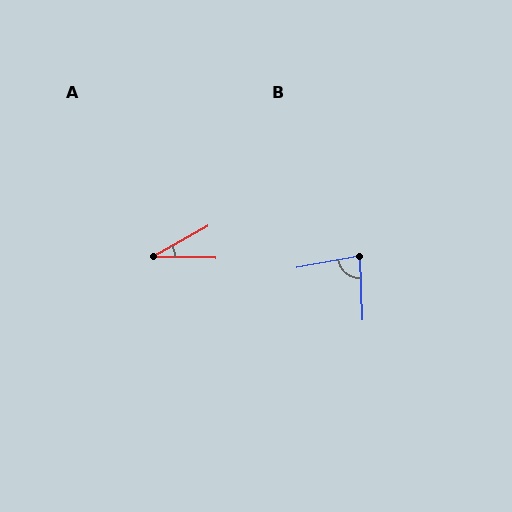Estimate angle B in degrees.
Approximately 82 degrees.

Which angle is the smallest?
A, at approximately 30 degrees.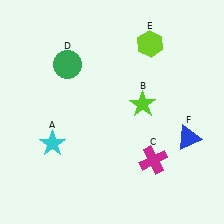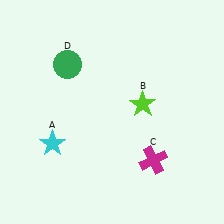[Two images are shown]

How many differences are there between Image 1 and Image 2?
There are 2 differences between the two images.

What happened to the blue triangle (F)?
The blue triangle (F) was removed in Image 2. It was in the bottom-right area of Image 1.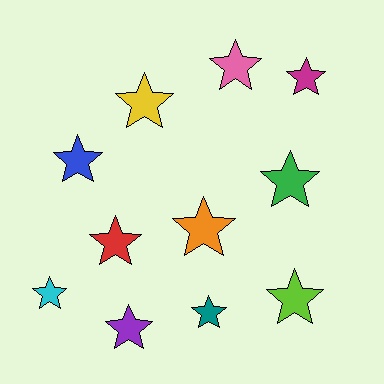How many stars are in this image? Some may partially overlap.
There are 11 stars.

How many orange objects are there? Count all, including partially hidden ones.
There is 1 orange object.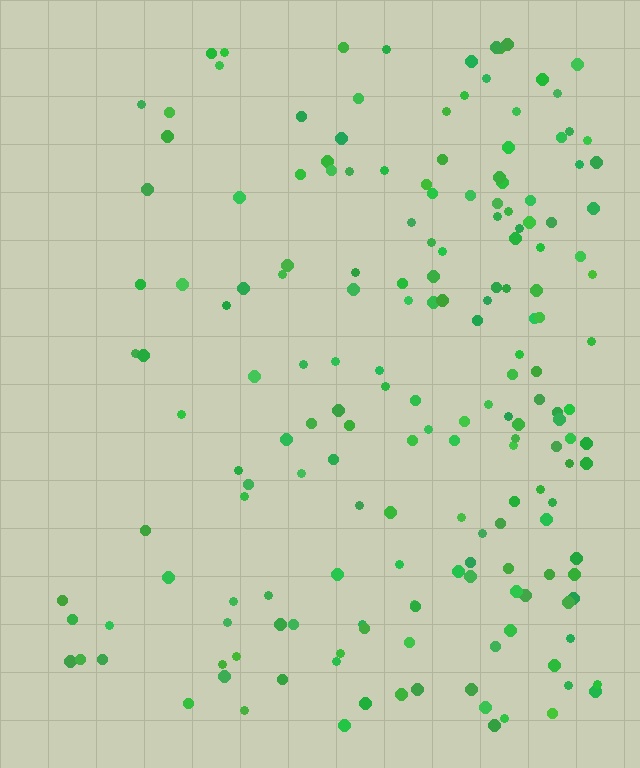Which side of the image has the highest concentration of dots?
The right.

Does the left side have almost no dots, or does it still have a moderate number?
Still a moderate number, just noticeably fewer than the right.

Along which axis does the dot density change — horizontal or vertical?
Horizontal.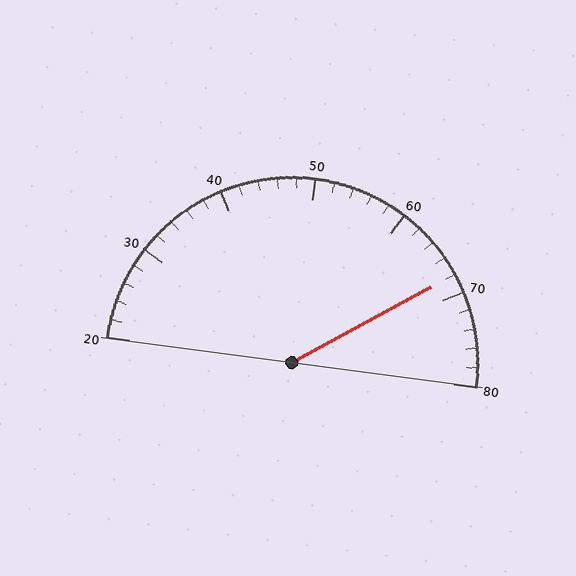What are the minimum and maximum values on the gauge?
The gauge ranges from 20 to 80.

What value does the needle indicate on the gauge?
The needle indicates approximately 68.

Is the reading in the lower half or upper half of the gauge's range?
The reading is in the upper half of the range (20 to 80).